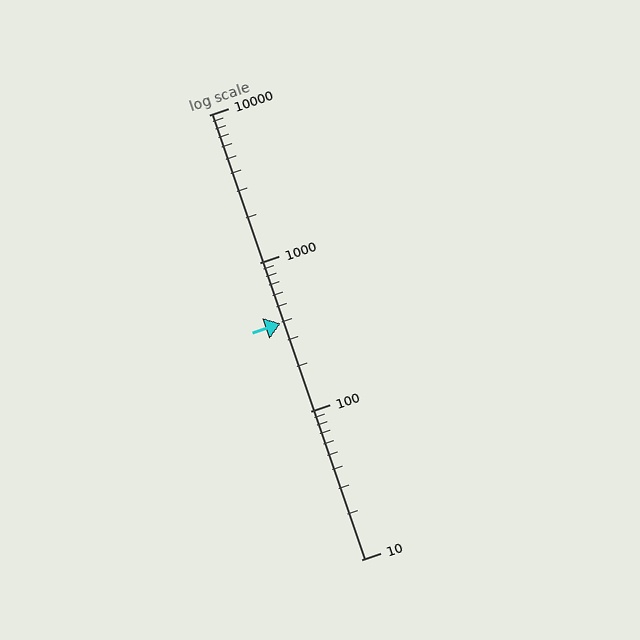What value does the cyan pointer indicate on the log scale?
The pointer indicates approximately 390.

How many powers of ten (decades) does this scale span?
The scale spans 3 decades, from 10 to 10000.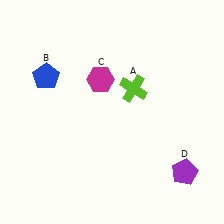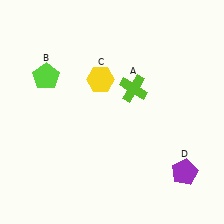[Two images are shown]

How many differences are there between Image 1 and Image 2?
There are 2 differences between the two images.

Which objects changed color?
B changed from blue to lime. C changed from magenta to yellow.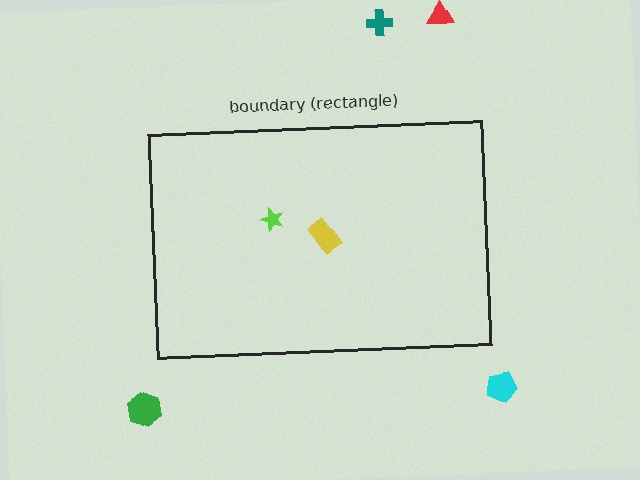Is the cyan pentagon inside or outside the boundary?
Outside.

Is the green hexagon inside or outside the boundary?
Outside.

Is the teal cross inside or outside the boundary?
Outside.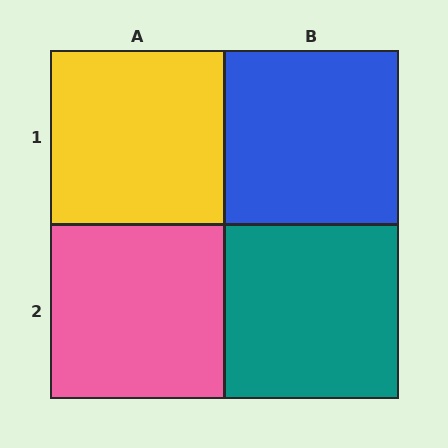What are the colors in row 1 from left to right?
Yellow, blue.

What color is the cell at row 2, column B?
Teal.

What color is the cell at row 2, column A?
Pink.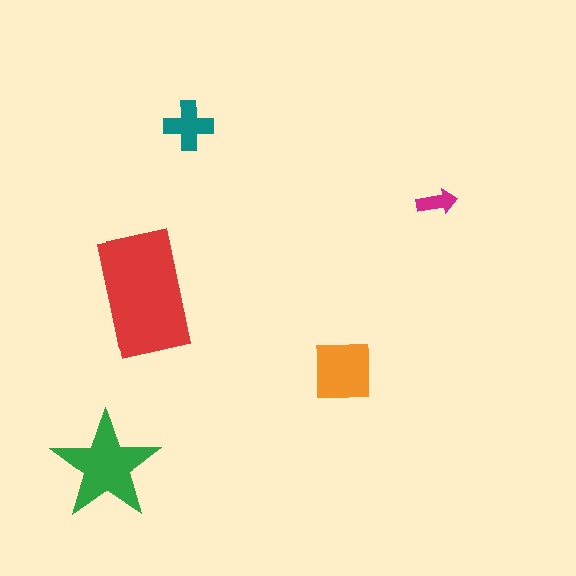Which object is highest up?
The teal cross is topmost.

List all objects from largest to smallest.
The red rectangle, the green star, the orange square, the teal cross, the magenta arrow.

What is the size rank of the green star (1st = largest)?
2nd.